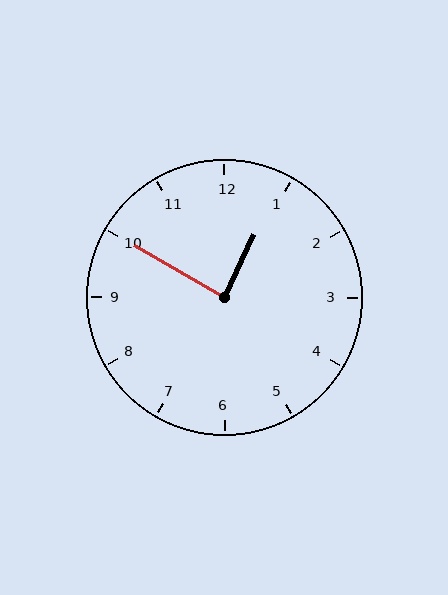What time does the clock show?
12:50.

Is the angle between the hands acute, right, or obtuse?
It is right.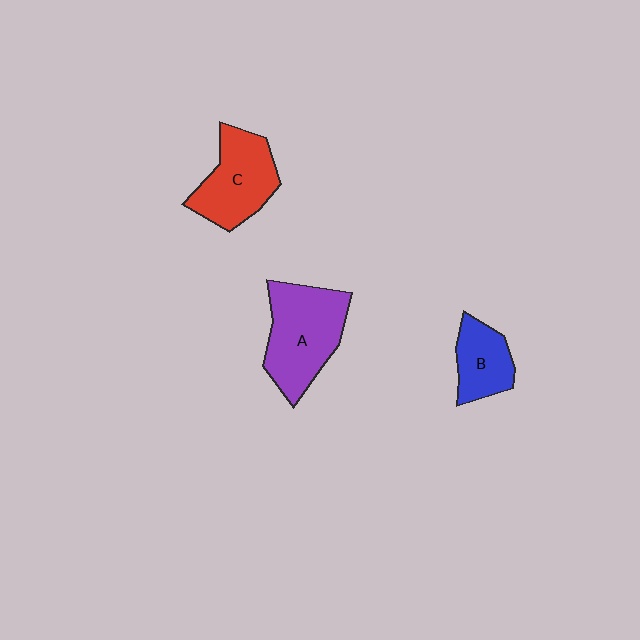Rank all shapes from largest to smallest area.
From largest to smallest: A (purple), C (red), B (blue).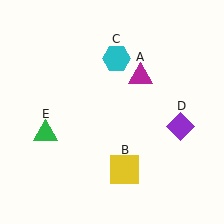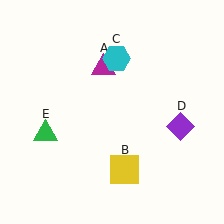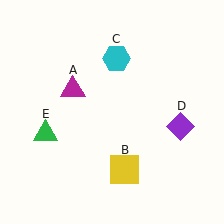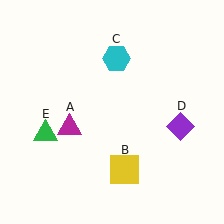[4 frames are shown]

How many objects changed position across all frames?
1 object changed position: magenta triangle (object A).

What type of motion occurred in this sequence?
The magenta triangle (object A) rotated counterclockwise around the center of the scene.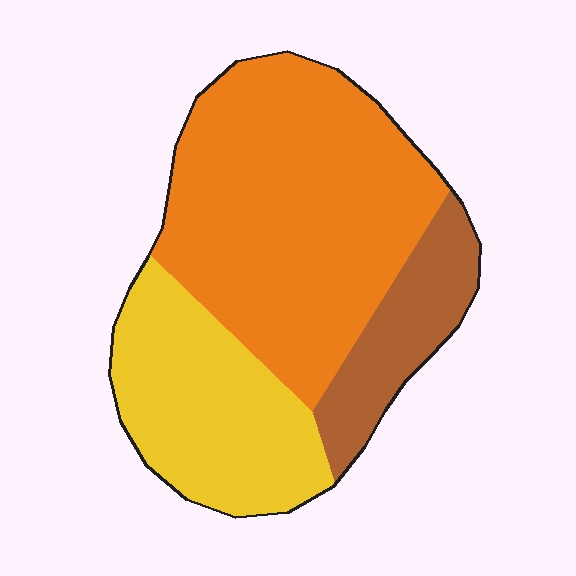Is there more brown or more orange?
Orange.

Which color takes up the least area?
Brown, at roughly 15%.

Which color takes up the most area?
Orange, at roughly 55%.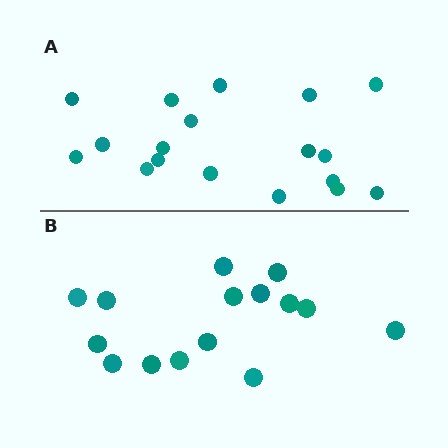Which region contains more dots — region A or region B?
Region A (the top region) has more dots.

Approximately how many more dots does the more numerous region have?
Region A has just a few more — roughly 2 or 3 more dots than region B.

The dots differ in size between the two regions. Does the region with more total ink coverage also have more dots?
No. Region B has more total ink coverage because its dots are larger, but region A actually contains more individual dots. Total area can be misleading — the number of items is what matters here.